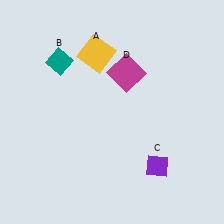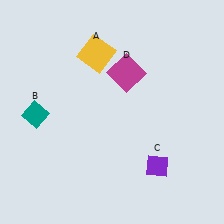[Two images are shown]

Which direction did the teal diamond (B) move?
The teal diamond (B) moved down.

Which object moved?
The teal diamond (B) moved down.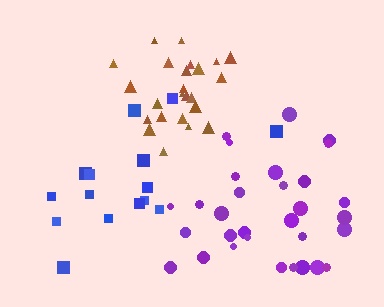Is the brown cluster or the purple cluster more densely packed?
Brown.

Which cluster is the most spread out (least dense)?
Blue.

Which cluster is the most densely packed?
Brown.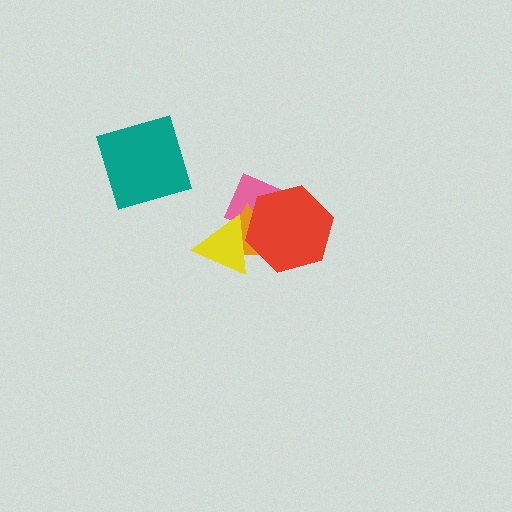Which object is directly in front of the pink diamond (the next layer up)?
The orange triangle is directly in front of the pink diamond.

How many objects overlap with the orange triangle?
3 objects overlap with the orange triangle.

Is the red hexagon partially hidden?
No, no other shape covers it.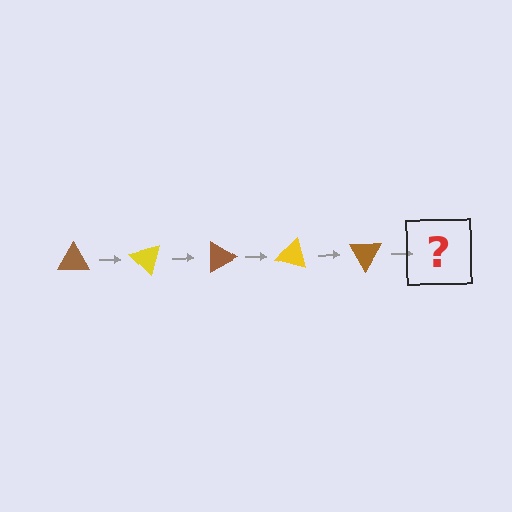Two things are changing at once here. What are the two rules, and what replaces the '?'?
The two rules are that it rotates 45 degrees each step and the color cycles through brown and yellow. The '?' should be a yellow triangle, rotated 225 degrees from the start.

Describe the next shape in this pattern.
It should be a yellow triangle, rotated 225 degrees from the start.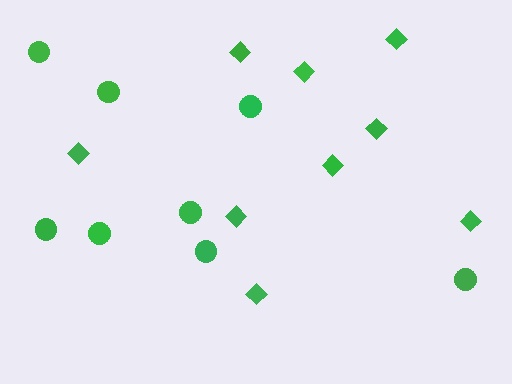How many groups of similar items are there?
There are 2 groups: one group of circles (8) and one group of diamonds (9).